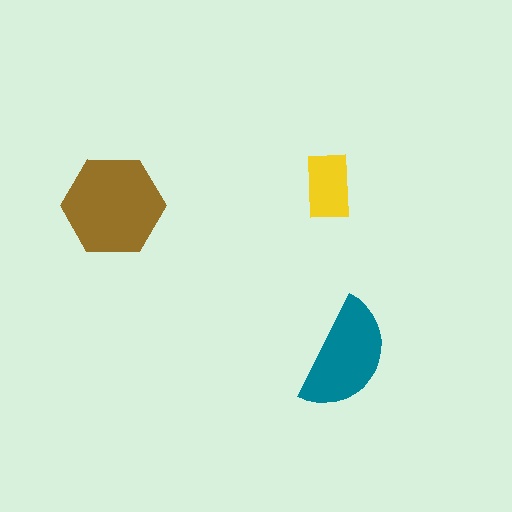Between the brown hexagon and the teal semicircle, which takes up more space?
The brown hexagon.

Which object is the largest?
The brown hexagon.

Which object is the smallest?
The yellow rectangle.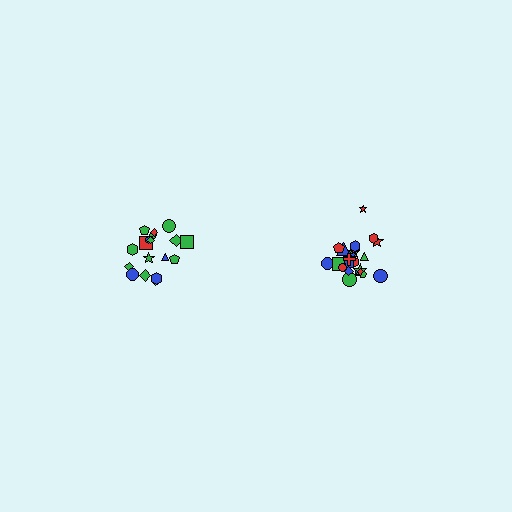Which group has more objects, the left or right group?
The right group.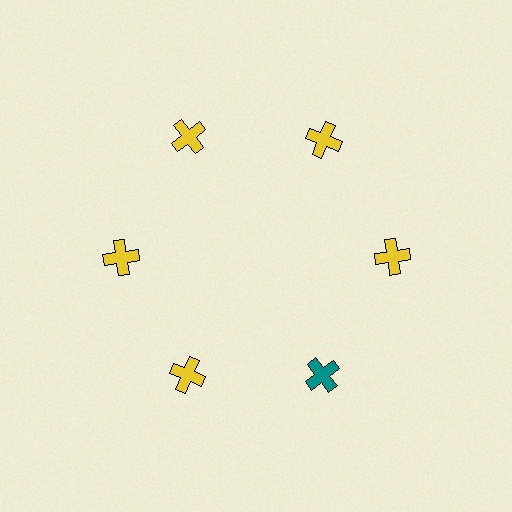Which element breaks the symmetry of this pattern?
The teal cross at roughly the 5 o'clock position breaks the symmetry. All other shapes are yellow crosses.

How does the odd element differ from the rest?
It has a different color: teal instead of yellow.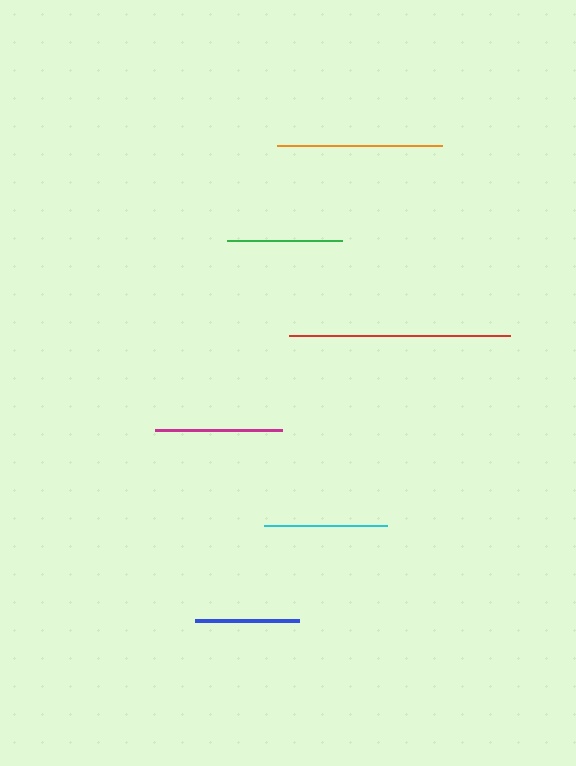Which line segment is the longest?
The red line is the longest at approximately 221 pixels.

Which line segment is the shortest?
The blue line is the shortest at approximately 104 pixels.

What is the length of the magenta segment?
The magenta segment is approximately 127 pixels long.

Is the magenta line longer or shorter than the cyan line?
The magenta line is longer than the cyan line.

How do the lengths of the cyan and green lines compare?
The cyan and green lines are approximately the same length.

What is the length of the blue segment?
The blue segment is approximately 104 pixels long.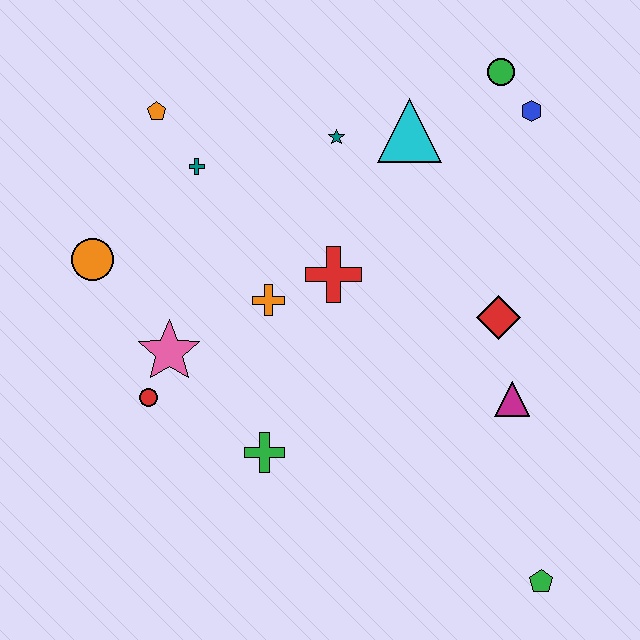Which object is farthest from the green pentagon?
The orange pentagon is farthest from the green pentagon.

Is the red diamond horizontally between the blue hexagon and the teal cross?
Yes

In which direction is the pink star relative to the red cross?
The pink star is to the left of the red cross.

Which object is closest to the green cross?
The red circle is closest to the green cross.